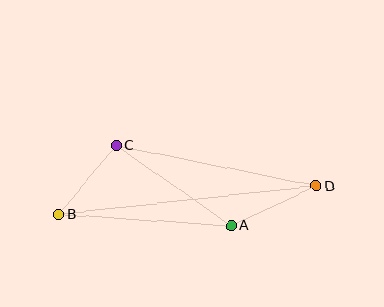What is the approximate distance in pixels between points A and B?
The distance between A and B is approximately 173 pixels.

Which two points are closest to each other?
Points B and C are closest to each other.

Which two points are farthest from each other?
Points B and D are farthest from each other.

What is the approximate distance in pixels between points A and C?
The distance between A and C is approximately 140 pixels.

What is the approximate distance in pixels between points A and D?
The distance between A and D is approximately 94 pixels.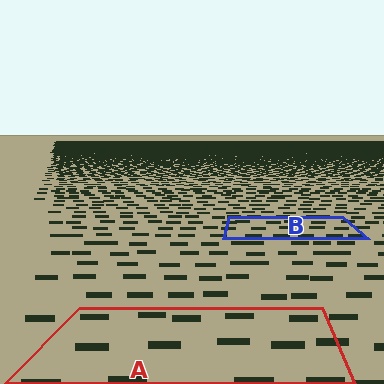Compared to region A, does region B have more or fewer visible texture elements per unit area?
Region B has more texture elements per unit area — they are packed more densely because it is farther away.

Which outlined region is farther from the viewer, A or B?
Region B is farther from the viewer — the texture elements inside it appear smaller and more densely packed.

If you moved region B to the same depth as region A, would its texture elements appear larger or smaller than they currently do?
They would appear larger. At a closer depth, the same texture elements are projected at a bigger on-screen size.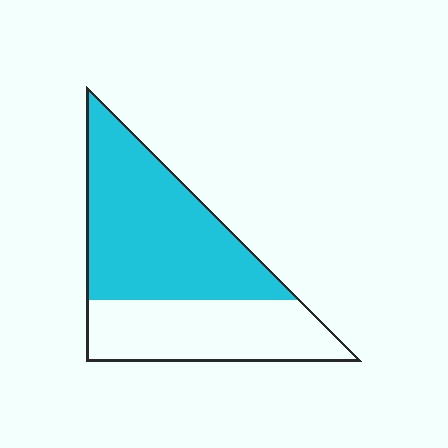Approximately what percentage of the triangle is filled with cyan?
Approximately 60%.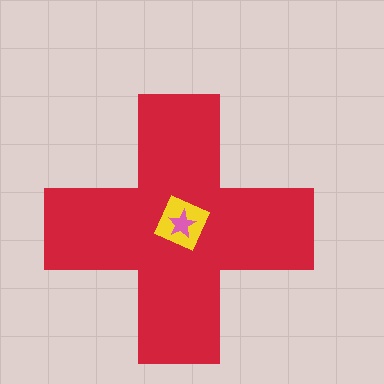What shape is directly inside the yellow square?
The pink star.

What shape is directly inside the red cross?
The yellow square.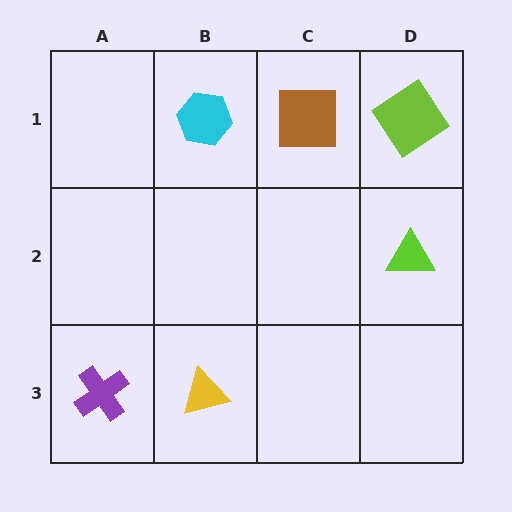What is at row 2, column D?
A lime triangle.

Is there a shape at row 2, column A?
No, that cell is empty.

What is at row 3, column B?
A yellow triangle.